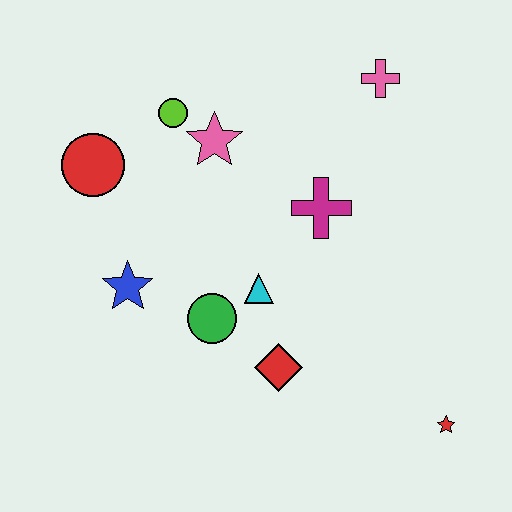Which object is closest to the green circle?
The cyan triangle is closest to the green circle.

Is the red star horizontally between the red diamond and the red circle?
No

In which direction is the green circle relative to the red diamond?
The green circle is to the left of the red diamond.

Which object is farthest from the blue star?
The red star is farthest from the blue star.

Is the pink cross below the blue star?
No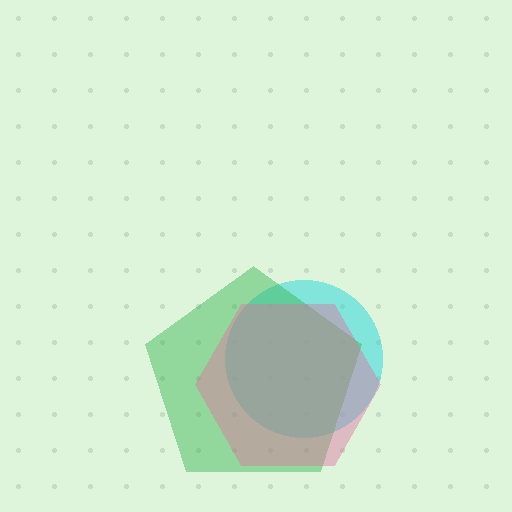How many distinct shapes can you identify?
There are 3 distinct shapes: a cyan circle, a green pentagon, a pink hexagon.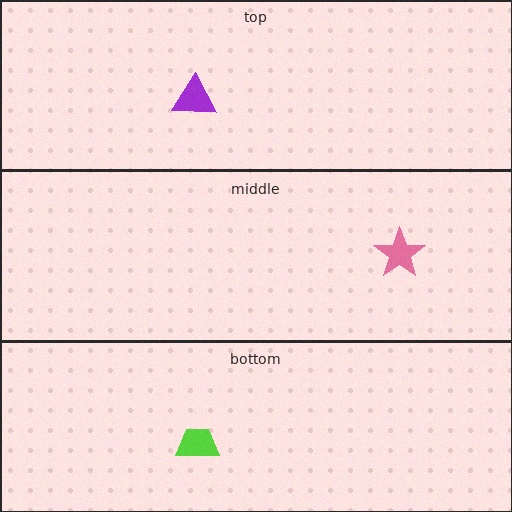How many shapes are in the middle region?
1.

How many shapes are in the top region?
1.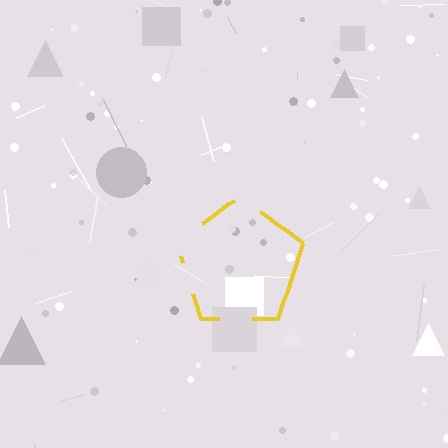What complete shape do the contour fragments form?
The contour fragments form a pentagon.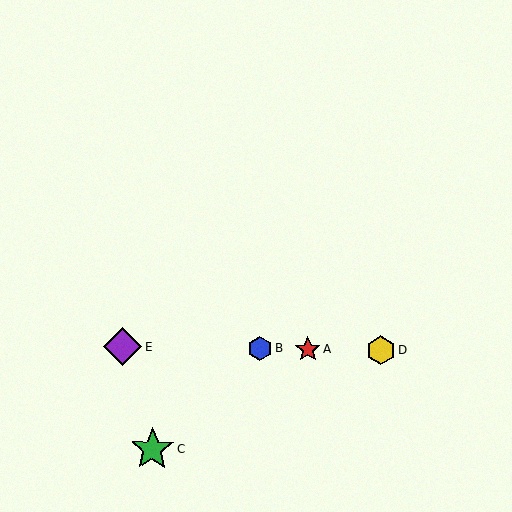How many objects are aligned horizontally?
4 objects (A, B, D, E) are aligned horizontally.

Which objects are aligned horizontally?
Objects A, B, D, E are aligned horizontally.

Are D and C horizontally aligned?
No, D is at y≈350 and C is at y≈449.